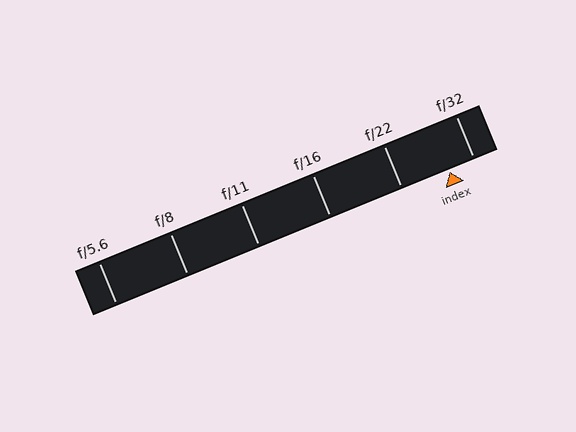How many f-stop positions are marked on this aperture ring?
There are 6 f-stop positions marked.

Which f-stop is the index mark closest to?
The index mark is closest to f/32.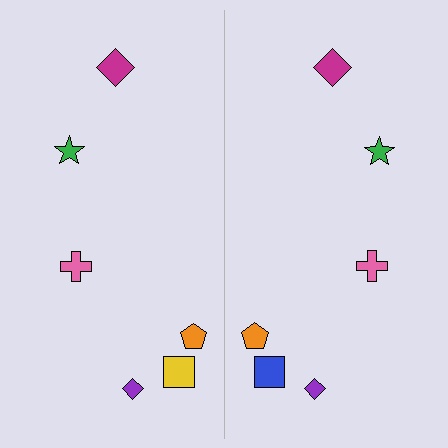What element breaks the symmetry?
The blue square on the right side breaks the symmetry — its mirror counterpart is yellow.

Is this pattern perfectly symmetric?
No, the pattern is not perfectly symmetric. The blue square on the right side breaks the symmetry — its mirror counterpart is yellow.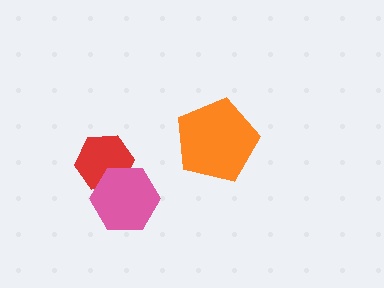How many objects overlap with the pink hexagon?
1 object overlaps with the pink hexagon.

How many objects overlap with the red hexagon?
1 object overlaps with the red hexagon.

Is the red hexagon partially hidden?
Yes, it is partially covered by another shape.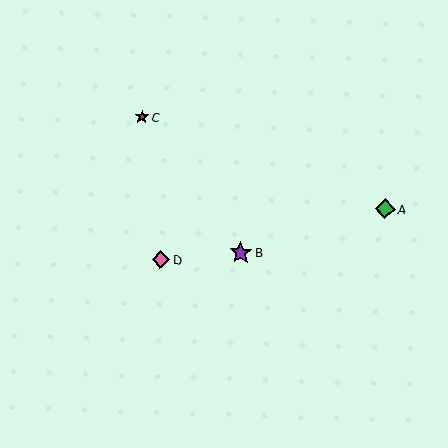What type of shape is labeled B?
Shape B is a purple star.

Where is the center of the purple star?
The center of the purple star is at (241, 253).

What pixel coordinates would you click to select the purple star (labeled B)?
Click at (241, 253) to select the purple star B.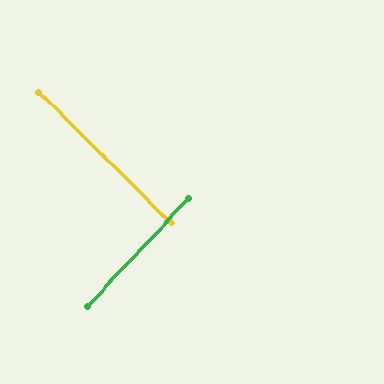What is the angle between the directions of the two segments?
Approximately 88 degrees.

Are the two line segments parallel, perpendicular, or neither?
Perpendicular — they meet at approximately 88°.